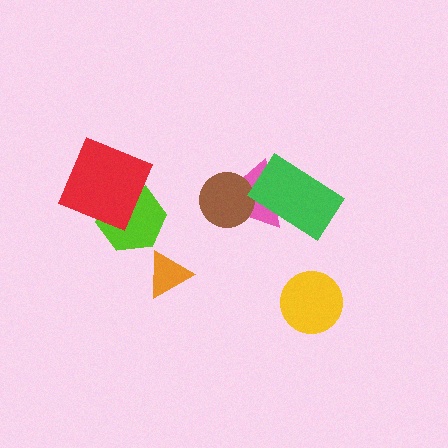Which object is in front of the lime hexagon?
The red square is in front of the lime hexagon.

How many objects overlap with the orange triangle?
0 objects overlap with the orange triangle.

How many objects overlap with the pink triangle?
2 objects overlap with the pink triangle.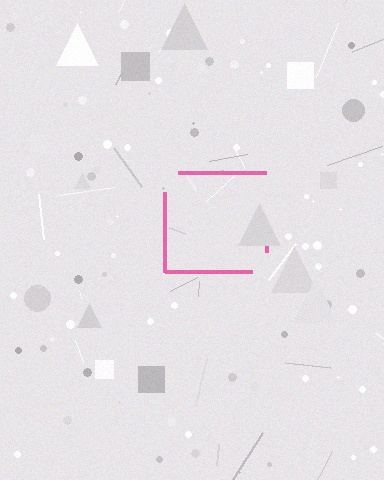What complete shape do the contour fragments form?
The contour fragments form a square.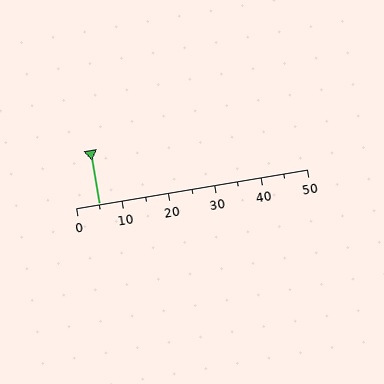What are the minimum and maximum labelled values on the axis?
The axis runs from 0 to 50.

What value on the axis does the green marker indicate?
The marker indicates approximately 5.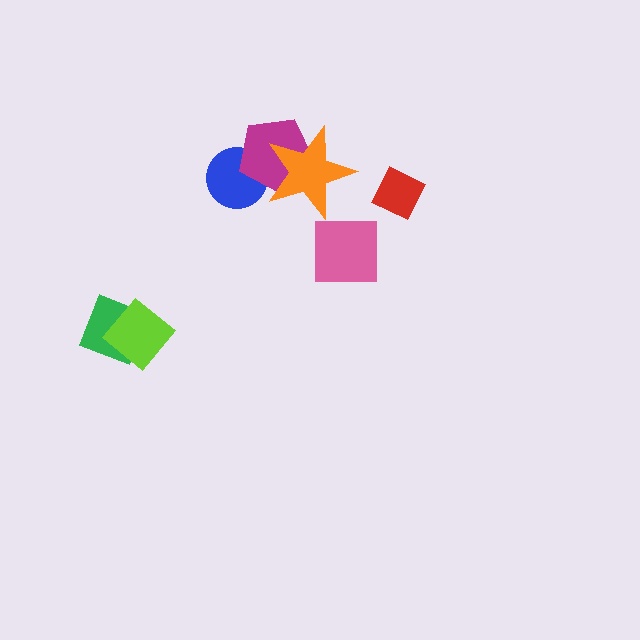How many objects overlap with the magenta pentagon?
2 objects overlap with the magenta pentagon.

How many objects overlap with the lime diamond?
1 object overlaps with the lime diamond.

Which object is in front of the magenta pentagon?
The orange star is in front of the magenta pentagon.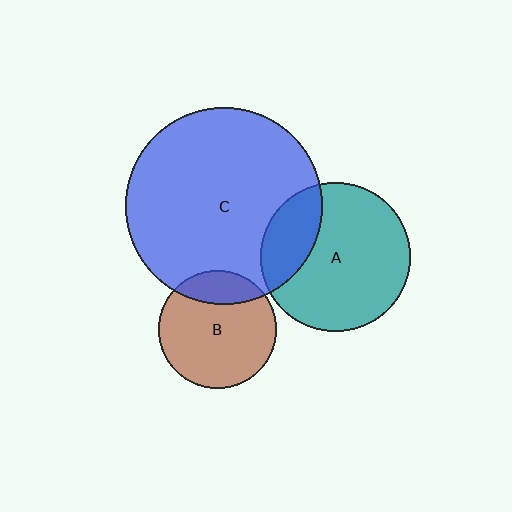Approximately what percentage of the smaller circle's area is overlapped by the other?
Approximately 20%.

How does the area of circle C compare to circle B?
Approximately 2.8 times.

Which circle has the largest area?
Circle C (blue).